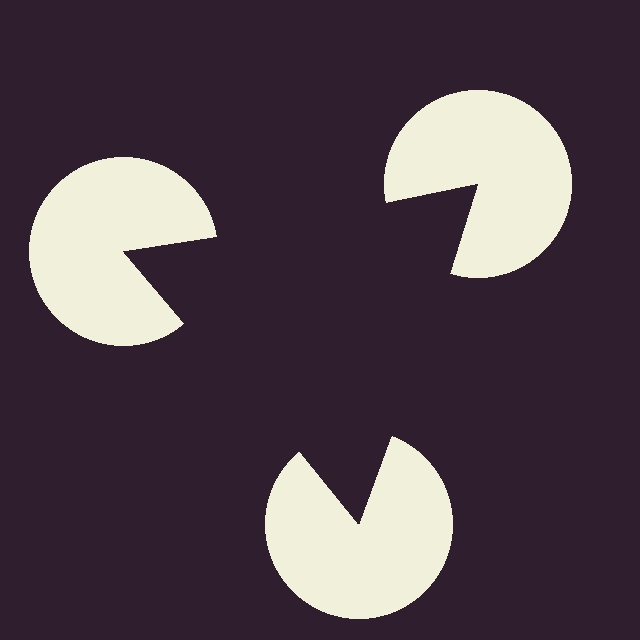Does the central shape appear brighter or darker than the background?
It typically appears slightly darker than the background, even though no actual brightness change is drawn.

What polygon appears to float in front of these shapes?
An illusory triangle — its edges are inferred from the aligned wedge cuts in the pac-man discs, not physically drawn.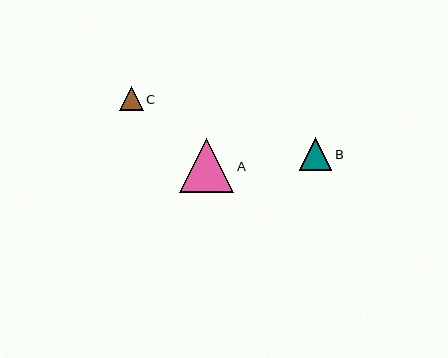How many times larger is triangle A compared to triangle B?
Triangle A is approximately 1.6 times the size of triangle B.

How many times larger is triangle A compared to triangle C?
Triangle A is approximately 2.3 times the size of triangle C.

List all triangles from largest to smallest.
From largest to smallest: A, B, C.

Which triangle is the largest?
Triangle A is the largest with a size of approximately 54 pixels.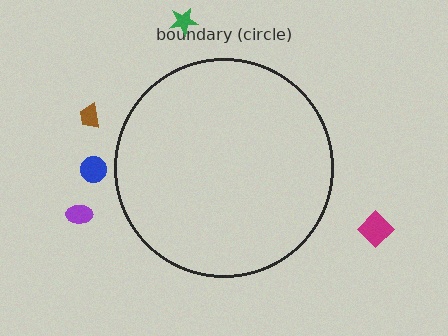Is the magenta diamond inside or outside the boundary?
Outside.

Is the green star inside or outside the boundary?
Outside.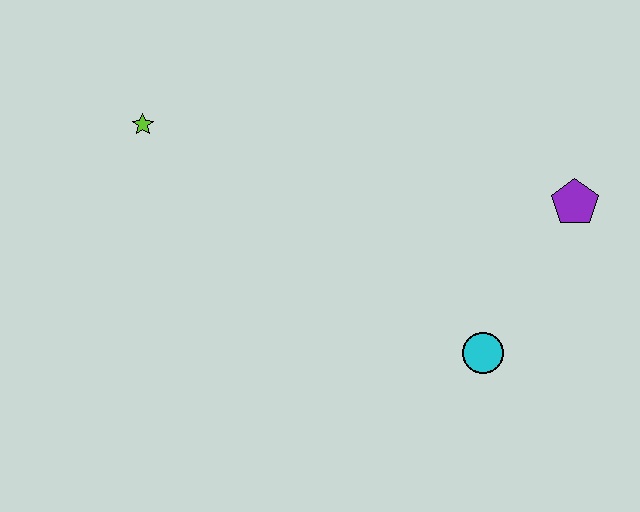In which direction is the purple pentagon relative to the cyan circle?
The purple pentagon is above the cyan circle.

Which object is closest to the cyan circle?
The purple pentagon is closest to the cyan circle.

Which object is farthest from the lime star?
The purple pentagon is farthest from the lime star.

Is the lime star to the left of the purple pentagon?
Yes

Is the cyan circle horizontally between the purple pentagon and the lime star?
Yes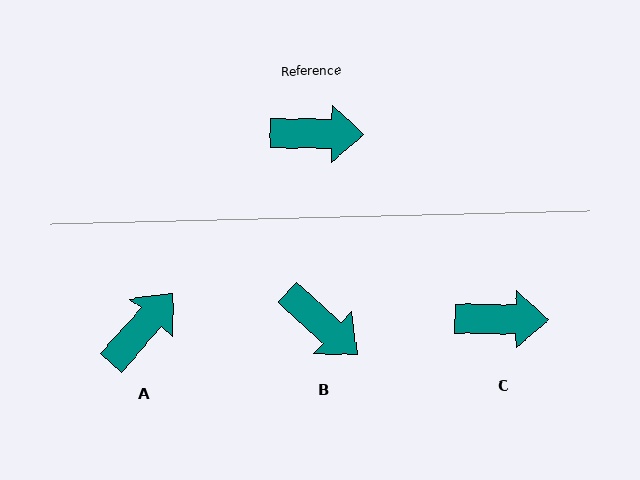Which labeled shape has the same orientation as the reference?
C.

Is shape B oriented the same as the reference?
No, it is off by about 41 degrees.